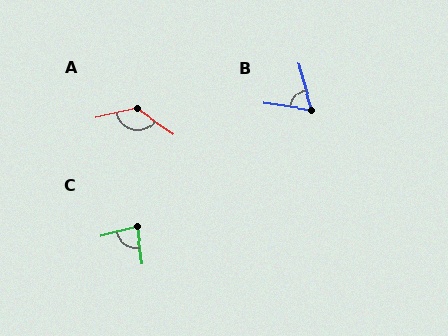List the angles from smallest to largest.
B (65°), C (85°), A (133°).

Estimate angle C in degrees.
Approximately 85 degrees.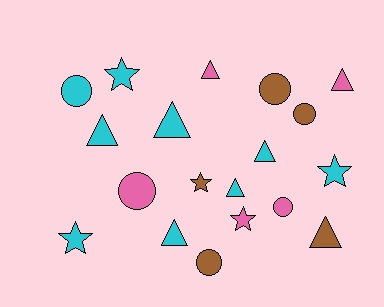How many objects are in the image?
There are 19 objects.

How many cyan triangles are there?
There are 5 cyan triangles.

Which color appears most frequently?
Cyan, with 9 objects.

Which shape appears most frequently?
Triangle, with 8 objects.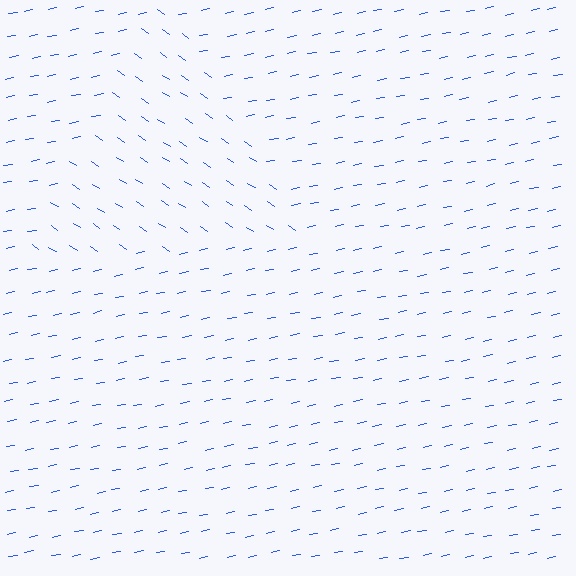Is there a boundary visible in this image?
Yes, there is a texture boundary formed by a change in line orientation.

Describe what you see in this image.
The image is filled with small blue line segments. A triangle region in the image has lines oriented differently from the surrounding lines, creating a visible texture boundary.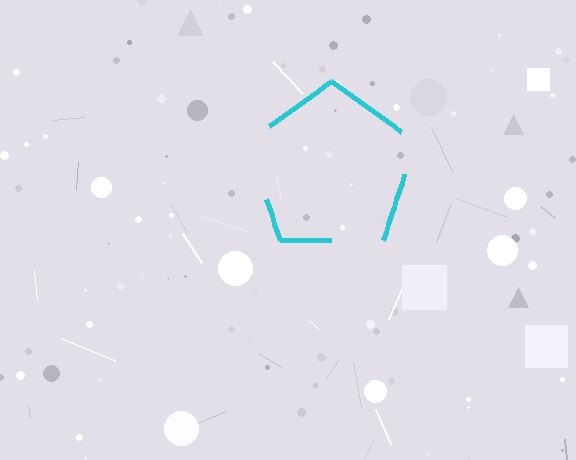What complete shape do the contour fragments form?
The contour fragments form a pentagon.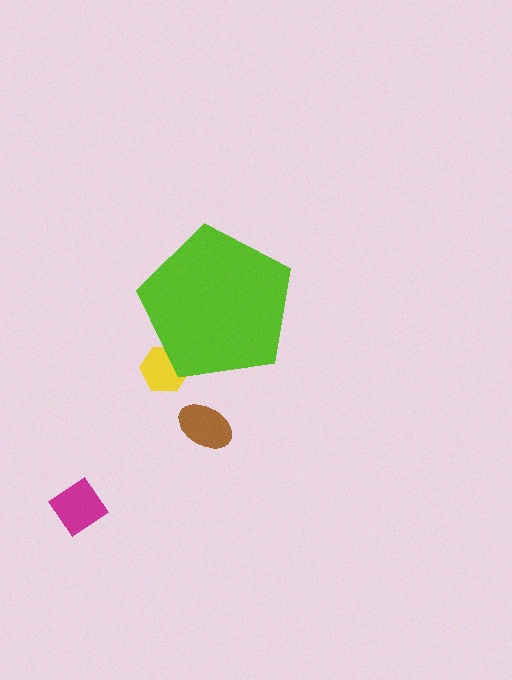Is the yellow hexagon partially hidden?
Yes, the yellow hexagon is partially hidden behind the lime pentagon.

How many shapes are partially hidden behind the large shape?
1 shape is partially hidden.